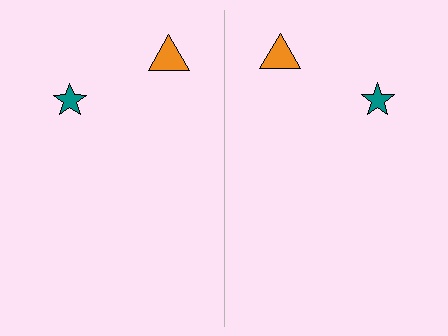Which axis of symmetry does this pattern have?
The pattern has a vertical axis of symmetry running through the center of the image.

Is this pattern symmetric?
Yes, this pattern has bilateral (reflection) symmetry.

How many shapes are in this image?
There are 4 shapes in this image.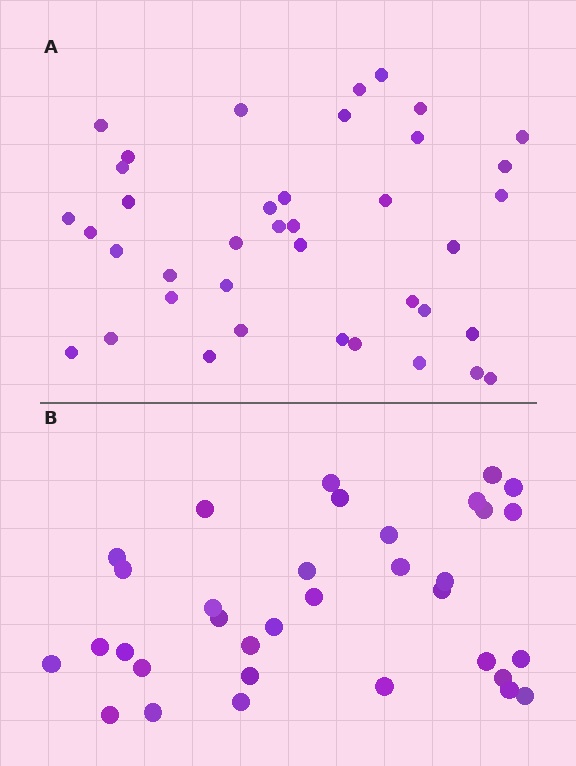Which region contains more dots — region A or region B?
Region A (the top region) has more dots.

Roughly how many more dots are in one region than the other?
Region A has about 5 more dots than region B.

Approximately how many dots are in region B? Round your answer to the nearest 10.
About 30 dots. (The exact count is 34, which rounds to 30.)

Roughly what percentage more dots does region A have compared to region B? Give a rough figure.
About 15% more.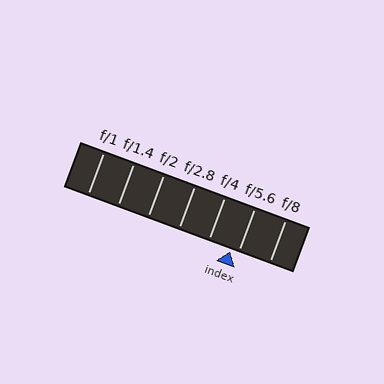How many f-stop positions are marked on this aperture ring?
There are 7 f-stop positions marked.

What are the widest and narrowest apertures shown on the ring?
The widest aperture shown is f/1 and the narrowest is f/8.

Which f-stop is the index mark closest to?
The index mark is closest to f/5.6.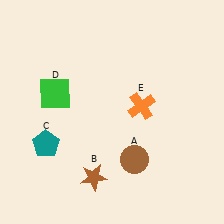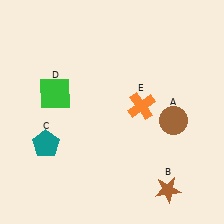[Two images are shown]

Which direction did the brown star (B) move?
The brown star (B) moved right.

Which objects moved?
The objects that moved are: the brown circle (A), the brown star (B).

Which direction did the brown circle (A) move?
The brown circle (A) moved up.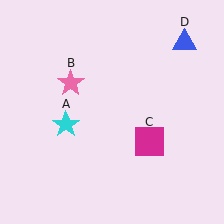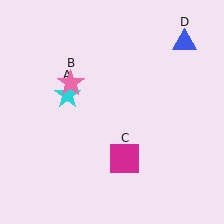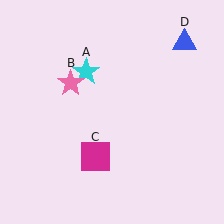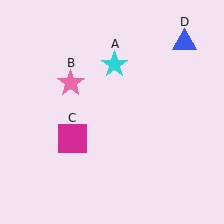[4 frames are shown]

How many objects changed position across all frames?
2 objects changed position: cyan star (object A), magenta square (object C).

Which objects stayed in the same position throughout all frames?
Pink star (object B) and blue triangle (object D) remained stationary.